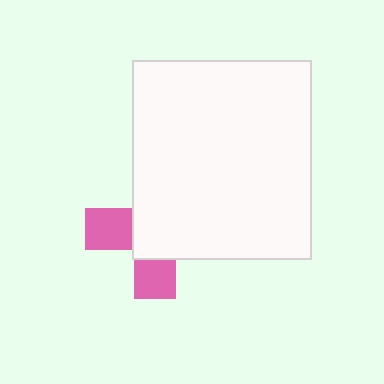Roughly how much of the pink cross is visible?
A small part of it is visible (roughly 36%).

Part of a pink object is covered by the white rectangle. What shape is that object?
It is a cross.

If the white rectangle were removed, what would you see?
You would see the complete pink cross.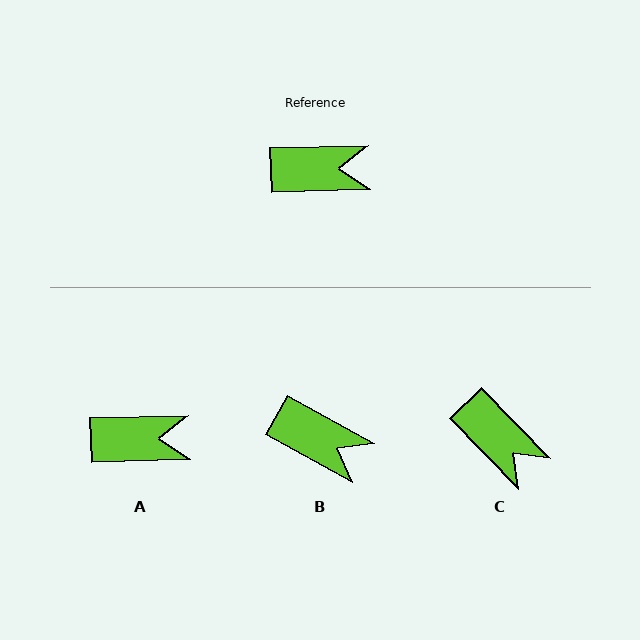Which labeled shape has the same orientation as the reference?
A.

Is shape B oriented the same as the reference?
No, it is off by about 31 degrees.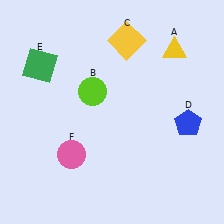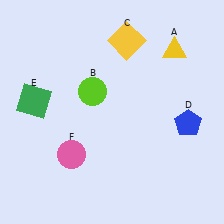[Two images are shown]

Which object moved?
The green square (E) moved down.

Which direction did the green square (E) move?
The green square (E) moved down.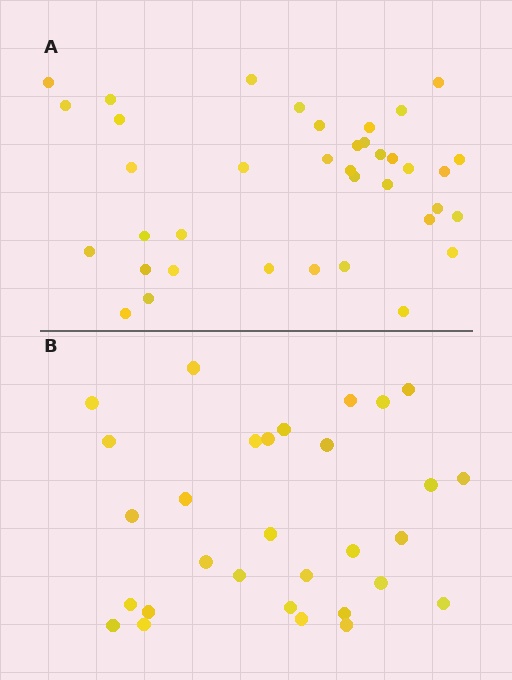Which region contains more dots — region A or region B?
Region A (the top region) has more dots.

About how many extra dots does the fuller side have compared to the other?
Region A has roughly 8 or so more dots than region B.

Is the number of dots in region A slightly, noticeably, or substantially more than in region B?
Region A has noticeably more, but not dramatically so. The ratio is roughly 1.3 to 1.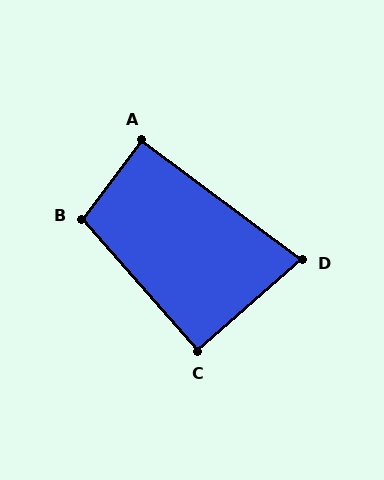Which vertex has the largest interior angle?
B, at approximately 102 degrees.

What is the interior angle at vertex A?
Approximately 90 degrees (approximately right).